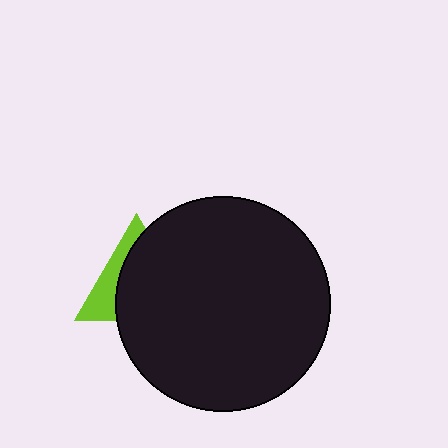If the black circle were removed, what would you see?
You would see the complete lime triangle.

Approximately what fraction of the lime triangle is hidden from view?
Roughly 67% of the lime triangle is hidden behind the black circle.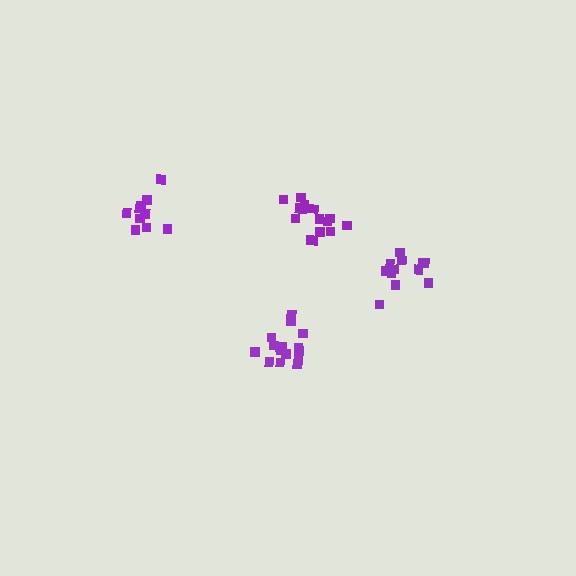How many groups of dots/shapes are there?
There are 4 groups.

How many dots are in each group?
Group 1: 16 dots, Group 2: 16 dots, Group 3: 12 dots, Group 4: 11 dots (55 total).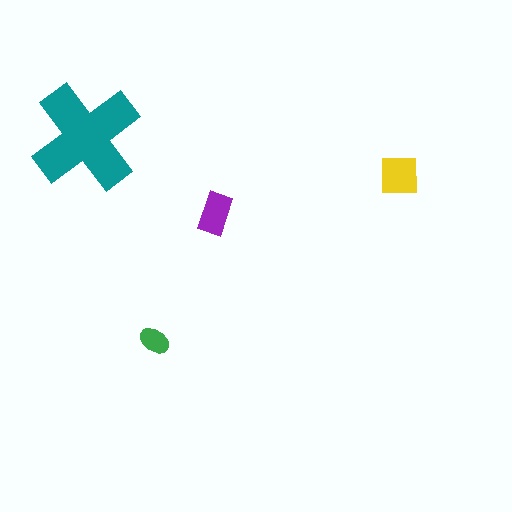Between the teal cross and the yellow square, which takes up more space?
The teal cross.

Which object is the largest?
The teal cross.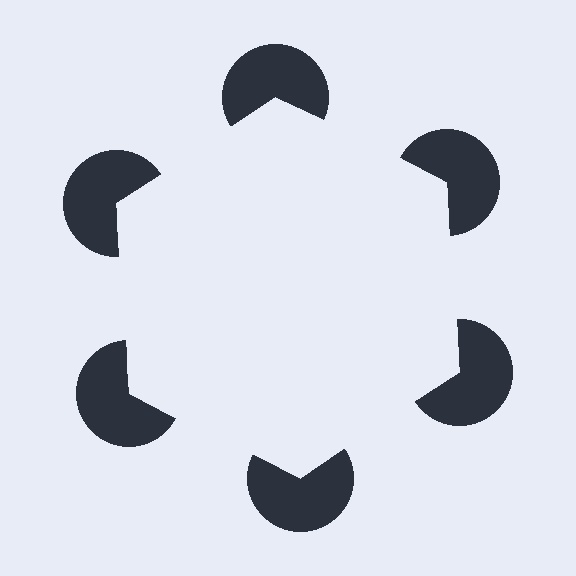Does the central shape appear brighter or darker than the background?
It typically appears slightly brighter than the background, even though no actual brightness change is drawn.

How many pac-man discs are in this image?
There are 6 — one at each vertex of the illusory hexagon.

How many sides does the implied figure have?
6 sides.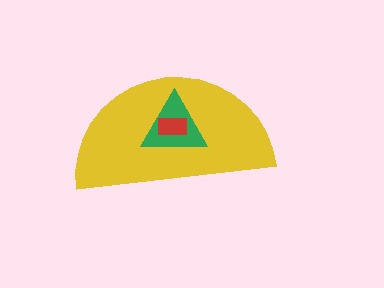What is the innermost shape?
The red rectangle.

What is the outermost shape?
The yellow semicircle.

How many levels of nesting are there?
3.